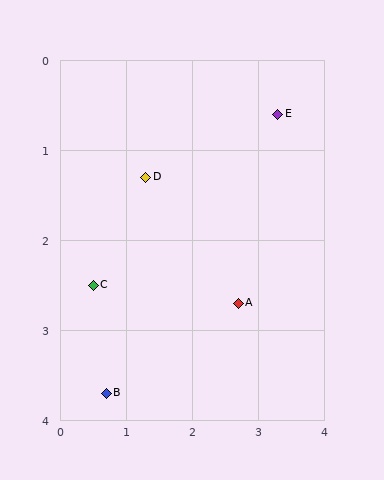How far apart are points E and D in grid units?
Points E and D are about 2.1 grid units apart.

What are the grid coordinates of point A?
Point A is at approximately (2.7, 2.7).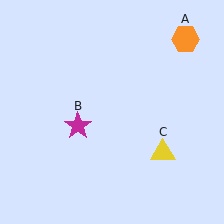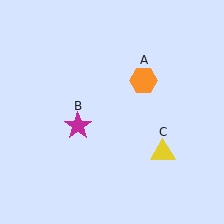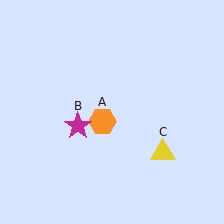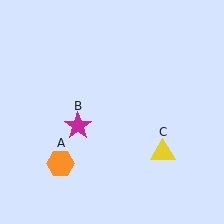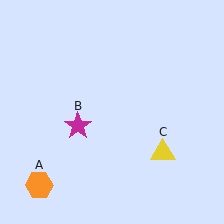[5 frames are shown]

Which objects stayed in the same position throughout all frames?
Magenta star (object B) and yellow triangle (object C) remained stationary.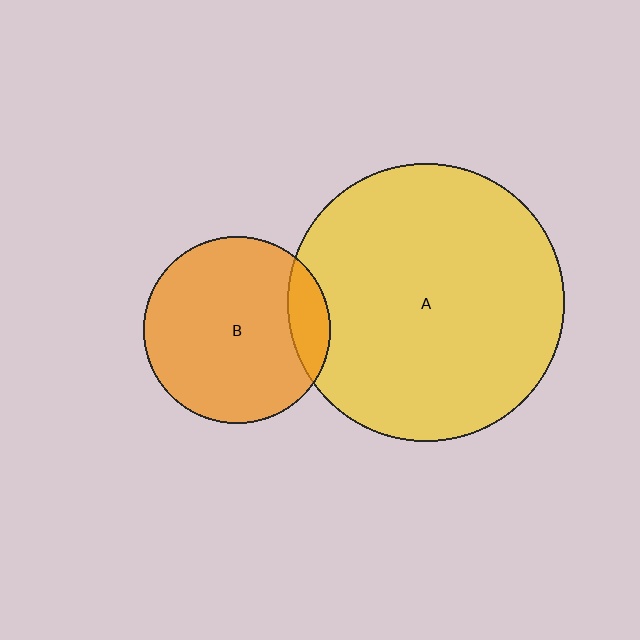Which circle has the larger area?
Circle A (yellow).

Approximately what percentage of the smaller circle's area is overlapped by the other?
Approximately 15%.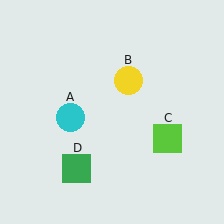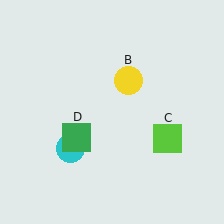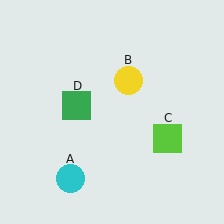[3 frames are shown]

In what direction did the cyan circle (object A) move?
The cyan circle (object A) moved down.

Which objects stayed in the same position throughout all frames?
Yellow circle (object B) and lime square (object C) remained stationary.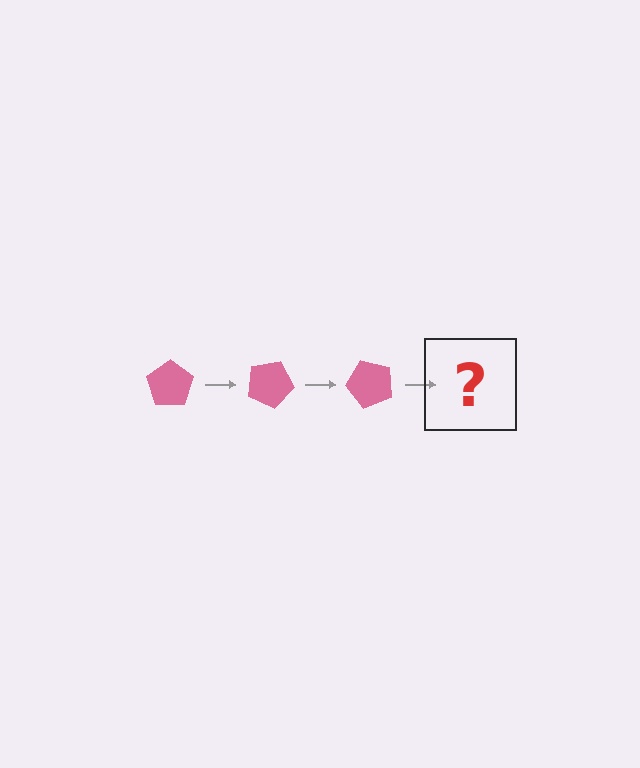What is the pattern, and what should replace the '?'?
The pattern is that the pentagon rotates 25 degrees each step. The '?' should be a pink pentagon rotated 75 degrees.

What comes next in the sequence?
The next element should be a pink pentagon rotated 75 degrees.